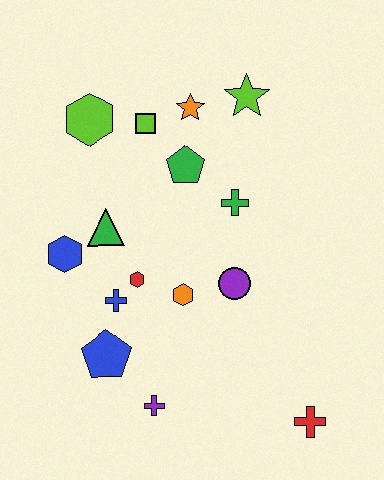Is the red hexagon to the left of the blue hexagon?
No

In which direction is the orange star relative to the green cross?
The orange star is above the green cross.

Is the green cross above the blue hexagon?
Yes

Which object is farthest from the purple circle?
The lime hexagon is farthest from the purple circle.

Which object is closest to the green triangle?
The blue hexagon is closest to the green triangle.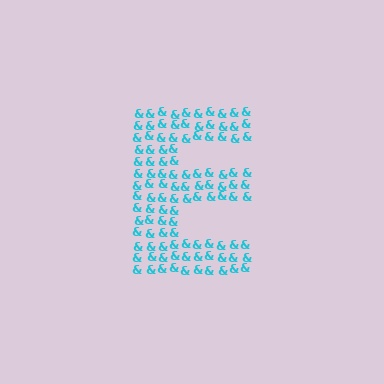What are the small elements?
The small elements are ampersands.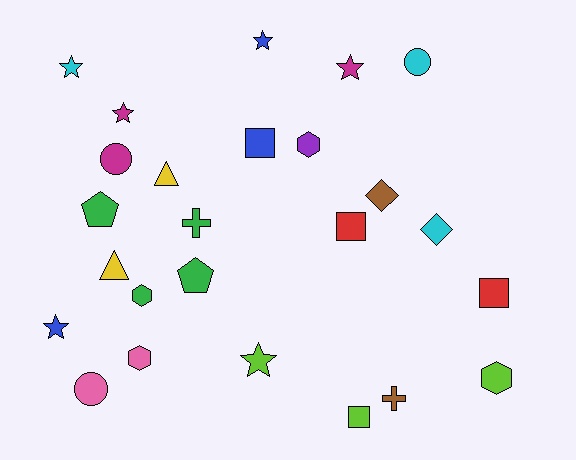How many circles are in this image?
There are 3 circles.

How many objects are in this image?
There are 25 objects.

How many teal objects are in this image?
There are no teal objects.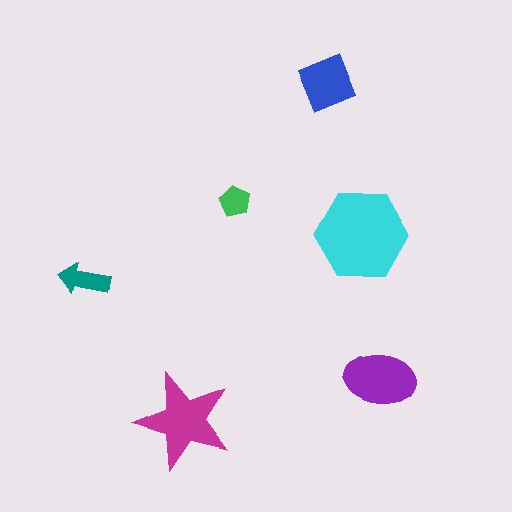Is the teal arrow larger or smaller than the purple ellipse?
Smaller.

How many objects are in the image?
There are 6 objects in the image.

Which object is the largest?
The cyan hexagon.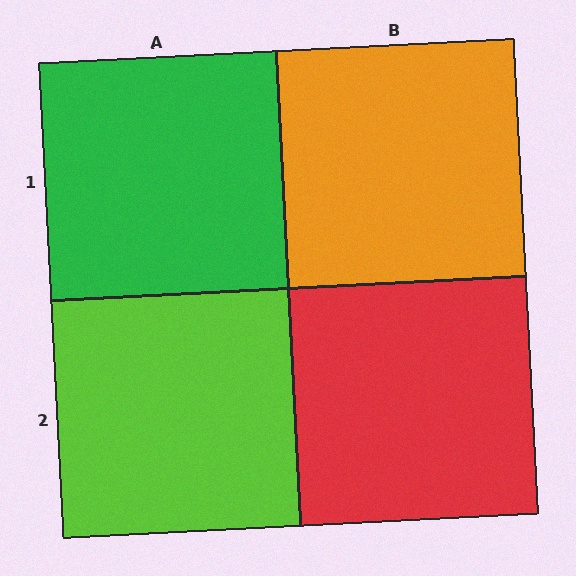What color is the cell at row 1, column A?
Green.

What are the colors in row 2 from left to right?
Lime, red.